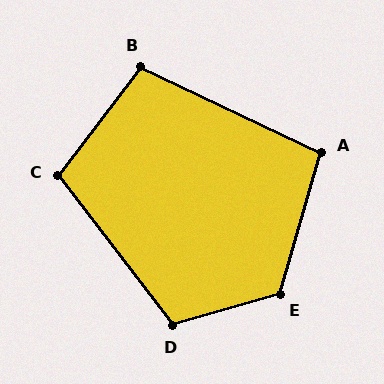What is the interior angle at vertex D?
Approximately 111 degrees (obtuse).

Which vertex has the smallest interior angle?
A, at approximately 99 degrees.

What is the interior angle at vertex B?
Approximately 102 degrees (obtuse).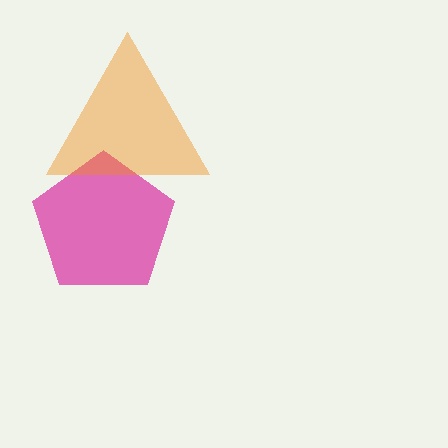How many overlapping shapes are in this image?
There are 2 overlapping shapes in the image.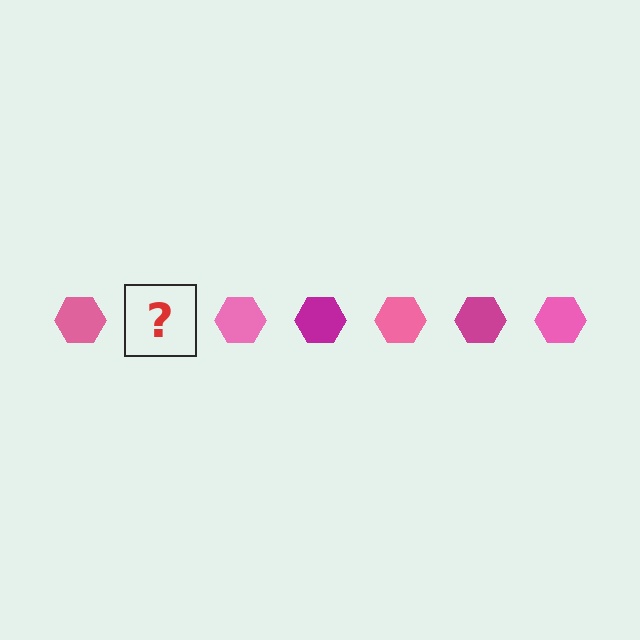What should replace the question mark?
The question mark should be replaced with a magenta hexagon.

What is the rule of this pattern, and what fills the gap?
The rule is that the pattern cycles through pink, magenta hexagons. The gap should be filled with a magenta hexagon.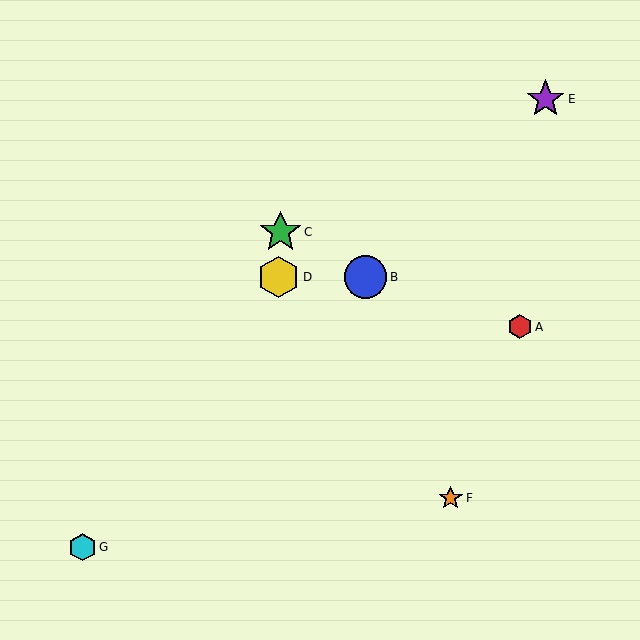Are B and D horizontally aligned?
Yes, both are at y≈277.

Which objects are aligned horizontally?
Objects B, D are aligned horizontally.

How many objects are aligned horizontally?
2 objects (B, D) are aligned horizontally.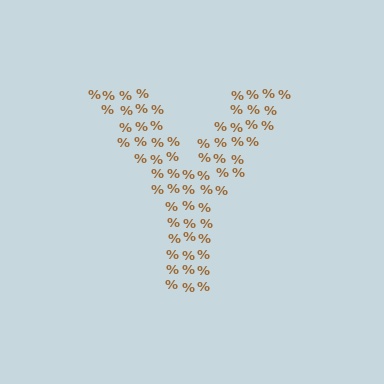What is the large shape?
The large shape is the letter Y.